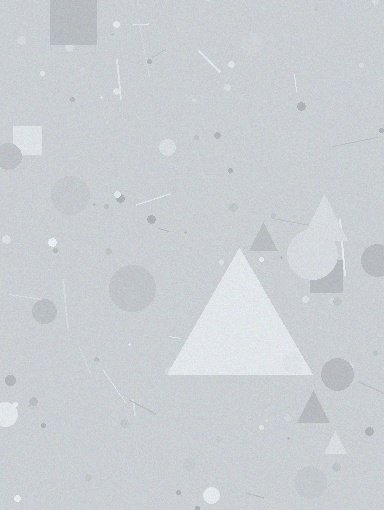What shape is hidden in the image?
A triangle is hidden in the image.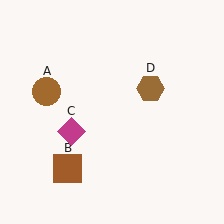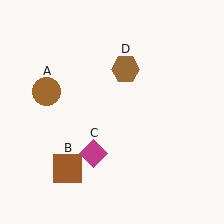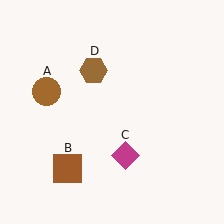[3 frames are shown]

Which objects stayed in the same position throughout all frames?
Brown circle (object A) and brown square (object B) remained stationary.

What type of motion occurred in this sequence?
The magenta diamond (object C), brown hexagon (object D) rotated counterclockwise around the center of the scene.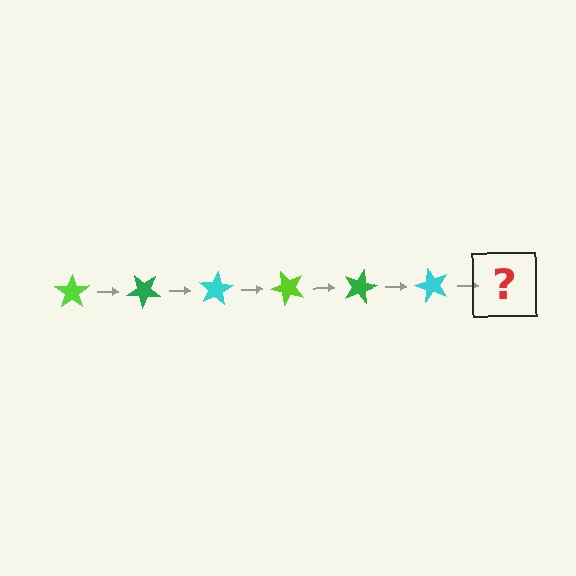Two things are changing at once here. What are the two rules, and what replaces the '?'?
The two rules are that it rotates 40 degrees each step and the color cycles through lime, green, and cyan. The '?' should be a lime star, rotated 240 degrees from the start.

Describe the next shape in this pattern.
It should be a lime star, rotated 240 degrees from the start.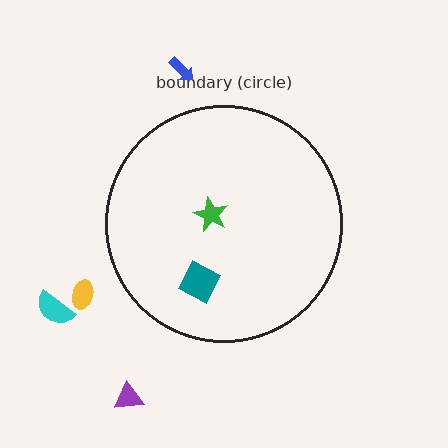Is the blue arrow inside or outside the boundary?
Outside.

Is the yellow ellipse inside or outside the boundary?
Outside.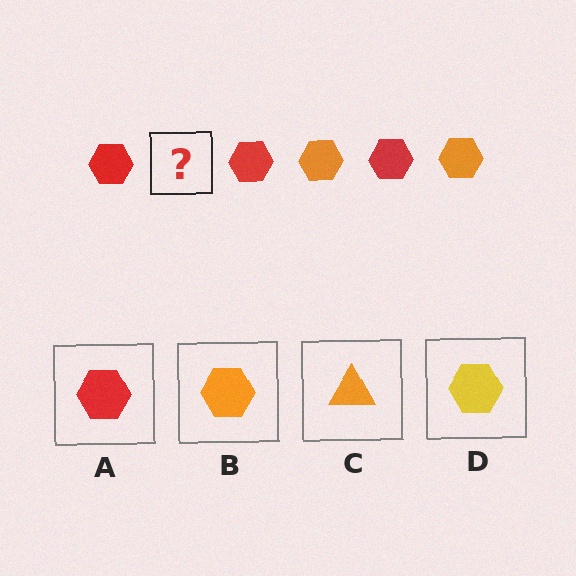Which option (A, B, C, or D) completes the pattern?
B.